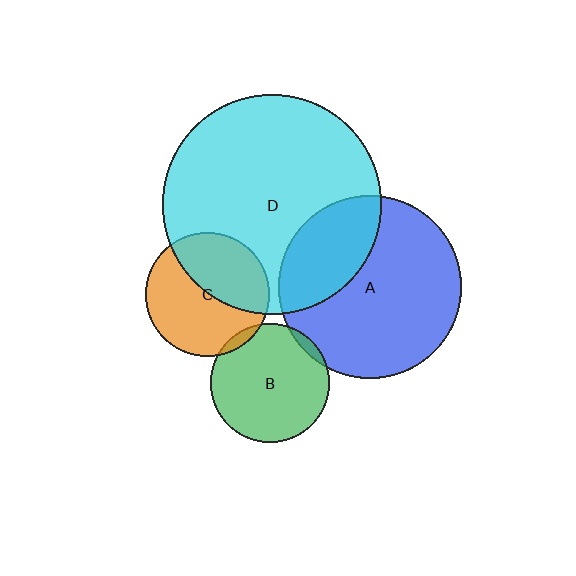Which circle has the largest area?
Circle D (cyan).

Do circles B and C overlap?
Yes.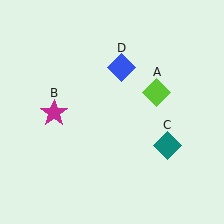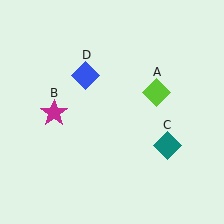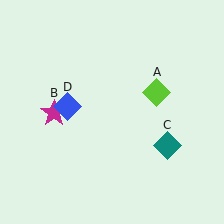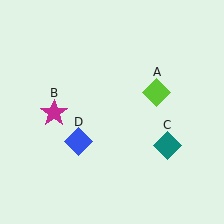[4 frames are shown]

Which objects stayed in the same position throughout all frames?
Lime diamond (object A) and magenta star (object B) and teal diamond (object C) remained stationary.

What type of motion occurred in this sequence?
The blue diamond (object D) rotated counterclockwise around the center of the scene.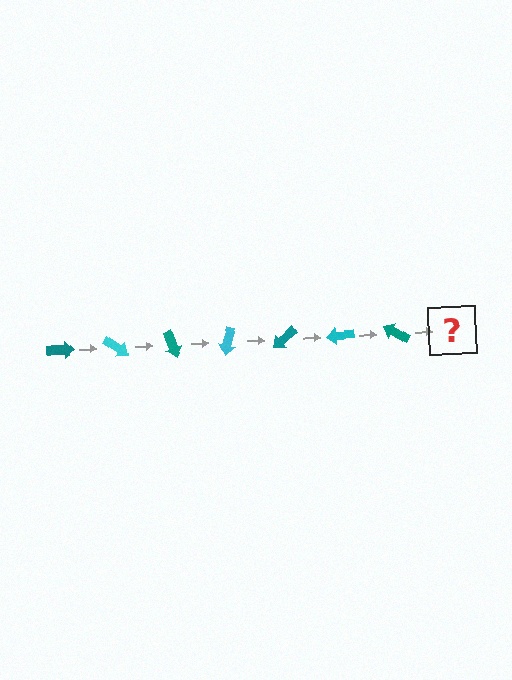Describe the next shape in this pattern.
It should be a cyan arrow, rotated 245 degrees from the start.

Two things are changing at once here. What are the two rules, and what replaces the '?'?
The two rules are that it rotates 35 degrees each step and the color cycles through teal and cyan. The '?' should be a cyan arrow, rotated 245 degrees from the start.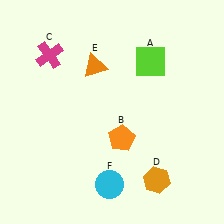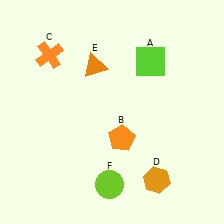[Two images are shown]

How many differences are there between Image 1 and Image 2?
There are 2 differences between the two images.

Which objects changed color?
C changed from magenta to orange. F changed from cyan to lime.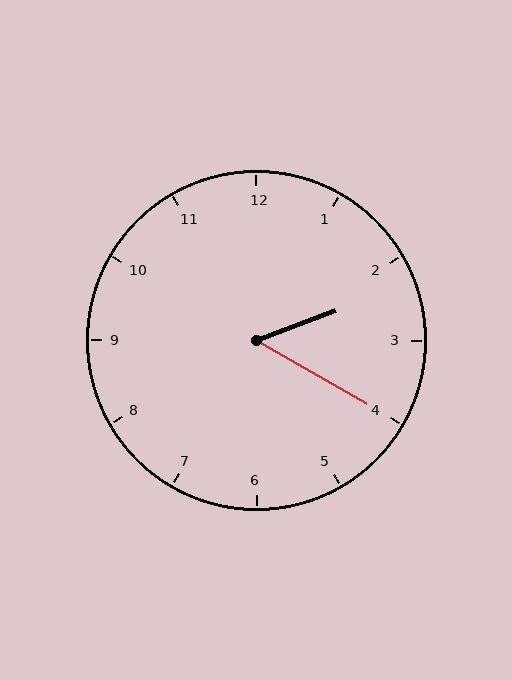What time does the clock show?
2:20.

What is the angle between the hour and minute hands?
Approximately 50 degrees.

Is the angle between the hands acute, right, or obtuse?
It is acute.